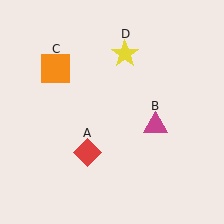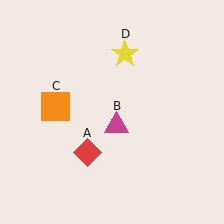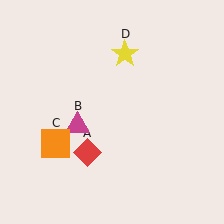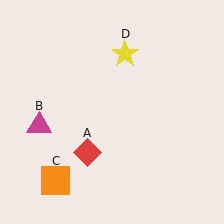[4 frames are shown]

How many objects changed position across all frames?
2 objects changed position: magenta triangle (object B), orange square (object C).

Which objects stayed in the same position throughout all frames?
Red diamond (object A) and yellow star (object D) remained stationary.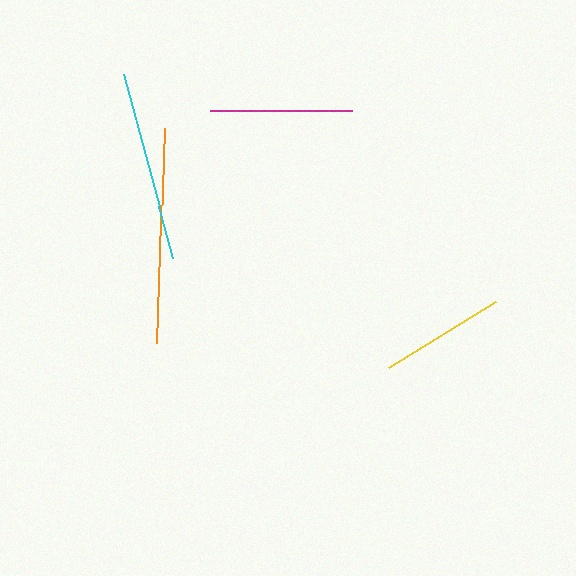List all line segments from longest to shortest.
From longest to shortest: orange, cyan, magenta, yellow.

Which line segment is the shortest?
The yellow line is the shortest at approximately 126 pixels.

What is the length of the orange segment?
The orange segment is approximately 215 pixels long.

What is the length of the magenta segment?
The magenta segment is approximately 142 pixels long.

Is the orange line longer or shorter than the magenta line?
The orange line is longer than the magenta line.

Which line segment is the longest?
The orange line is the longest at approximately 215 pixels.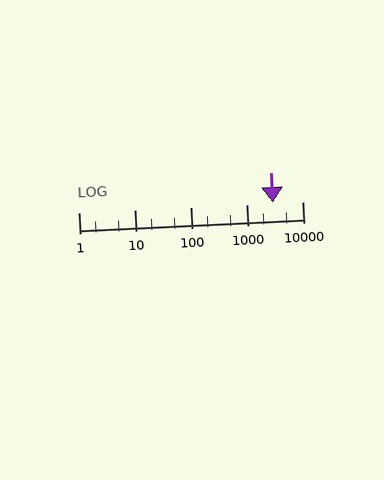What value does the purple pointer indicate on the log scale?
The pointer indicates approximately 3000.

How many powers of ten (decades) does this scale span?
The scale spans 4 decades, from 1 to 10000.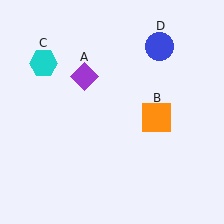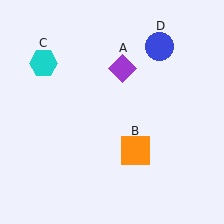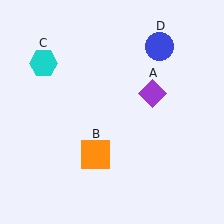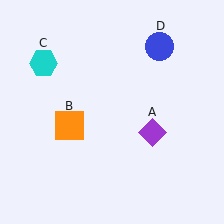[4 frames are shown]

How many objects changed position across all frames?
2 objects changed position: purple diamond (object A), orange square (object B).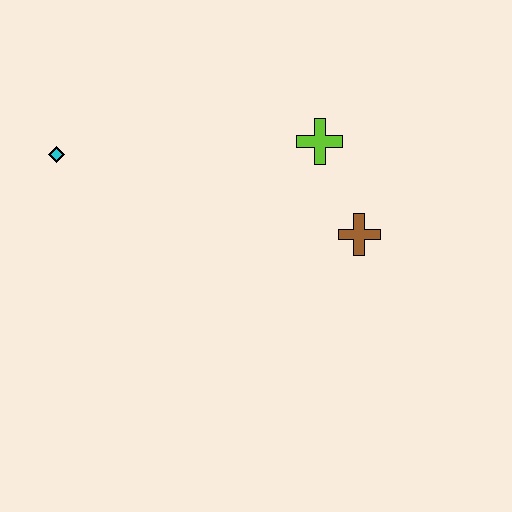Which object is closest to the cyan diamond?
The lime cross is closest to the cyan diamond.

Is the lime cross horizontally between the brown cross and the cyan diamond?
Yes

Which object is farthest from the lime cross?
The cyan diamond is farthest from the lime cross.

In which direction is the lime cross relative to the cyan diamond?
The lime cross is to the right of the cyan diamond.